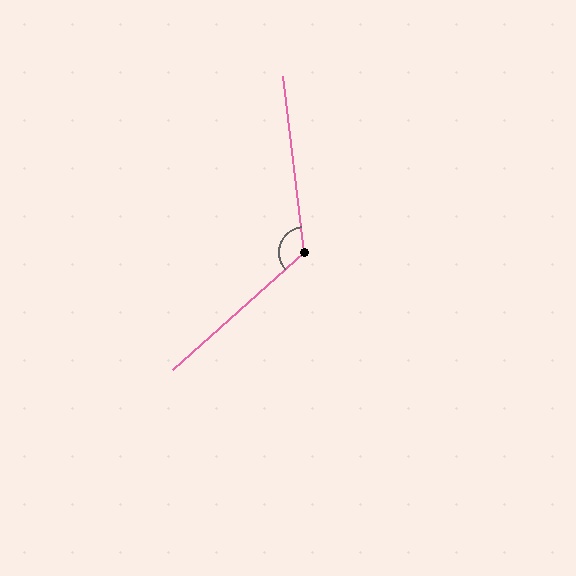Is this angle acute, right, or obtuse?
It is obtuse.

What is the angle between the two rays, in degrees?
Approximately 125 degrees.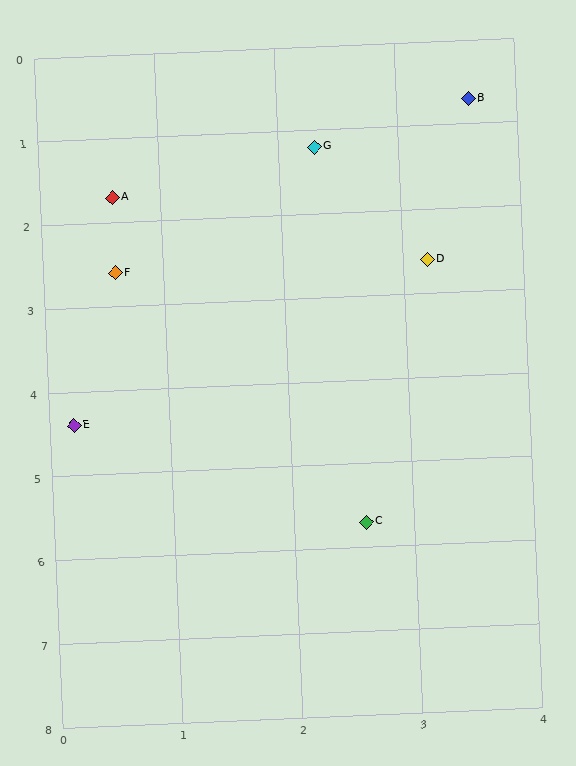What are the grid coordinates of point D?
Point D is at approximately (3.2, 2.6).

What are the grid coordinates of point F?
Point F is at approximately (0.6, 2.6).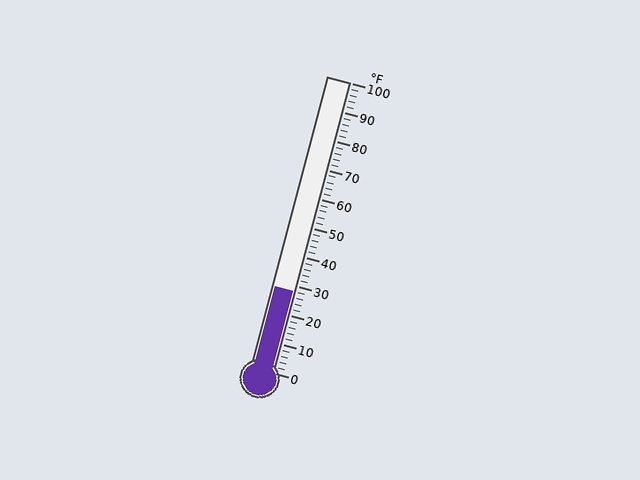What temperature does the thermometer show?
The thermometer shows approximately 28°F.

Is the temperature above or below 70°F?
The temperature is below 70°F.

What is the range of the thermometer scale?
The thermometer scale ranges from 0°F to 100°F.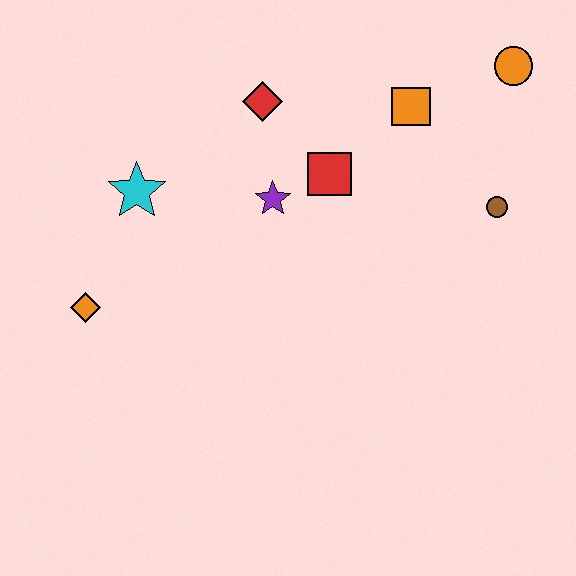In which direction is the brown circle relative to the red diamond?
The brown circle is to the right of the red diamond.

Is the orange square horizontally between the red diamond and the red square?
No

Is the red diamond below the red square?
No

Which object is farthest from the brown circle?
The orange diamond is farthest from the brown circle.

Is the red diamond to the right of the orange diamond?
Yes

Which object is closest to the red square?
The purple star is closest to the red square.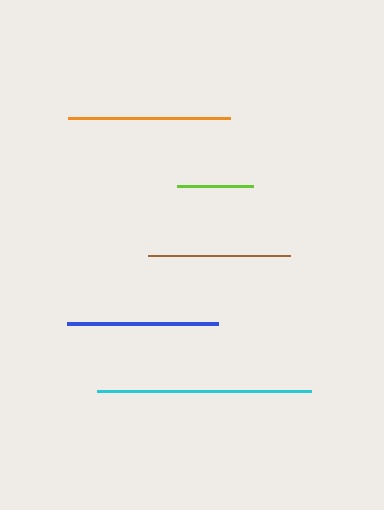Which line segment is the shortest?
The lime line is the shortest at approximately 76 pixels.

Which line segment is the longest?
The cyan line is the longest at approximately 214 pixels.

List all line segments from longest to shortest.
From longest to shortest: cyan, orange, blue, brown, lime.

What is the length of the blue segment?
The blue segment is approximately 151 pixels long.